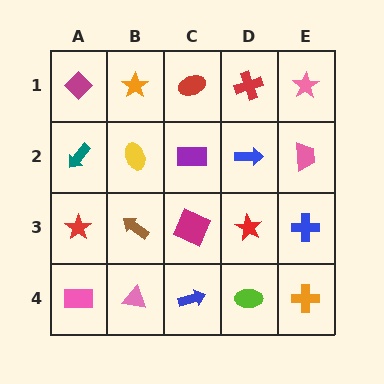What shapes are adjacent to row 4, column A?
A red star (row 3, column A), a pink triangle (row 4, column B).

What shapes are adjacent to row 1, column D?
A blue arrow (row 2, column D), a red ellipse (row 1, column C), a pink star (row 1, column E).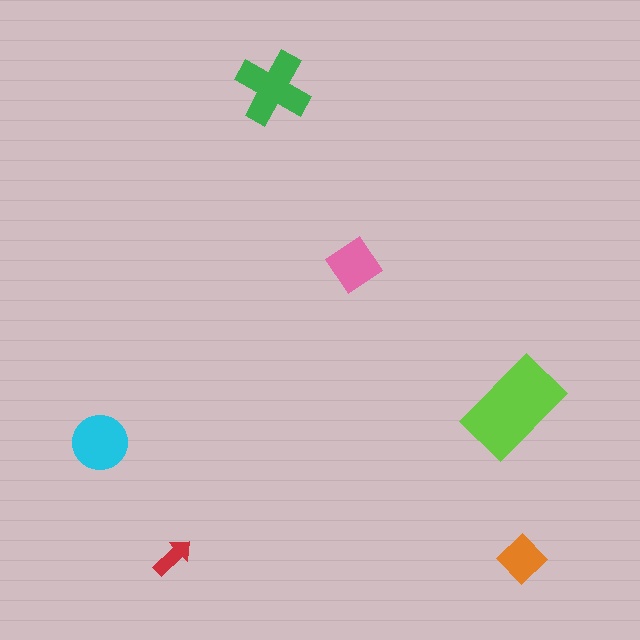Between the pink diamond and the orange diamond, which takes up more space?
The pink diamond.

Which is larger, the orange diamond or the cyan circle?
The cyan circle.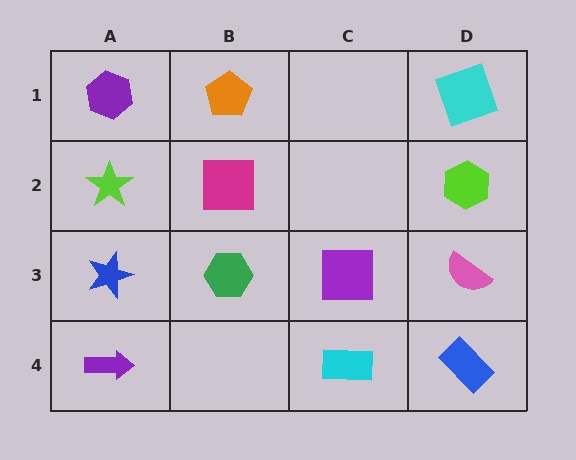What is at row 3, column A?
A blue star.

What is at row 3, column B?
A green hexagon.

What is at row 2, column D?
A lime hexagon.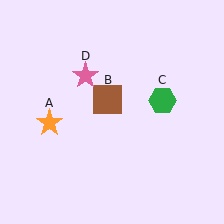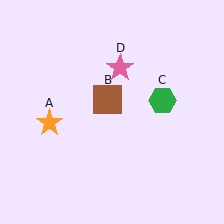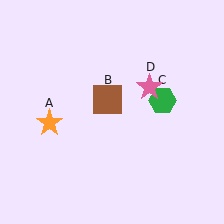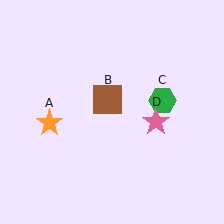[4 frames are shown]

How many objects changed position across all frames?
1 object changed position: pink star (object D).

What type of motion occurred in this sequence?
The pink star (object D) rotated clockwise around the center of the scene.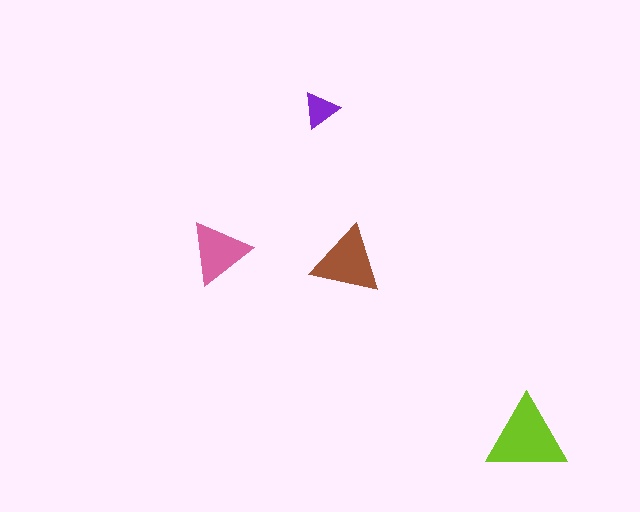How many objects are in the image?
There are 4 objects in the image.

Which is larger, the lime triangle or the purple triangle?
The lime one.